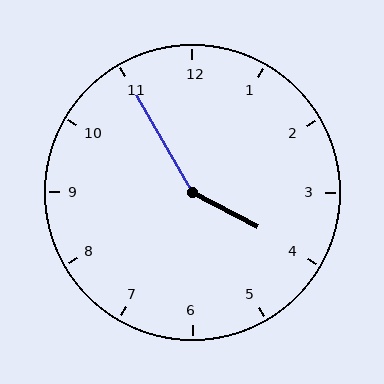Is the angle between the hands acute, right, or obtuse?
It is obtuse.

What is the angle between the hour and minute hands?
Approximately 148 degrees.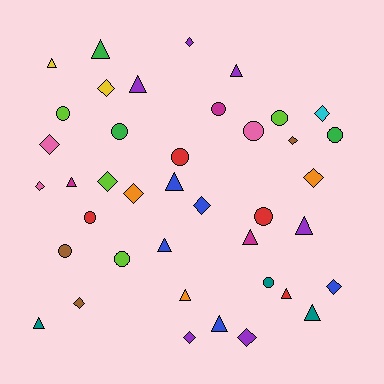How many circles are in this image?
There are 12 circles.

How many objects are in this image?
There are 40 objects.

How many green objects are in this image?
There are 3 green objects.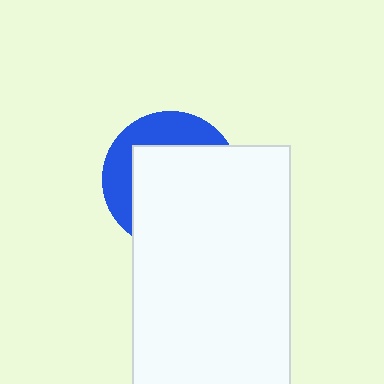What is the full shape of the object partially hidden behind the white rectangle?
The partially hidden object is a blue circle.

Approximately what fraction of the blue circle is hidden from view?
Roughly 66% of the blue circle is hidden behind the white rectangle.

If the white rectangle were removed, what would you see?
You would see the complete blue circle.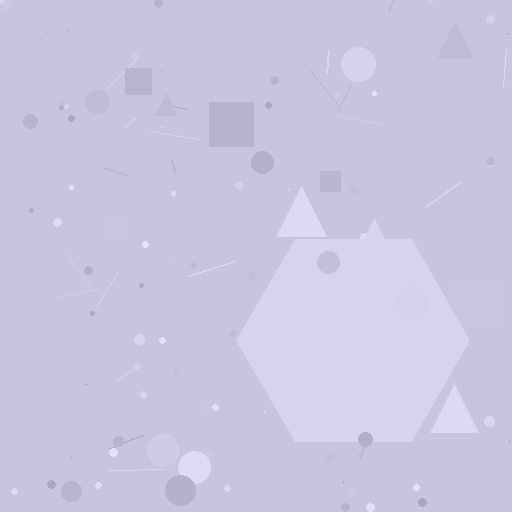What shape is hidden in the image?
A hexagon is hidden in the image.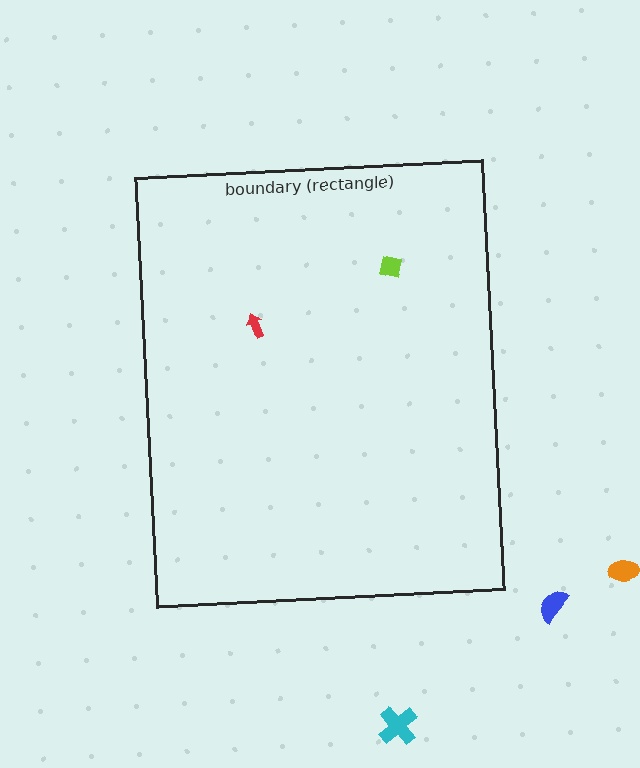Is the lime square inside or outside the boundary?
Inside.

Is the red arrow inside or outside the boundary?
Inside.